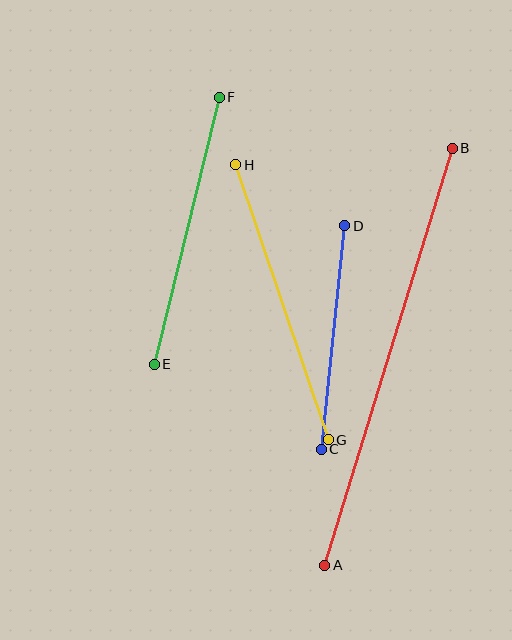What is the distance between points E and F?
The distance is approximately 275 pixels.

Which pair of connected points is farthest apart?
Points A and B are farthest apart.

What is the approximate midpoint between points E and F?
The midpoint is at approximately (187, 231) pixels.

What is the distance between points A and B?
The distance is approximately 436 pixels.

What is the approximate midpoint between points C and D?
The midpoint is at approximately (333, 338) pixels.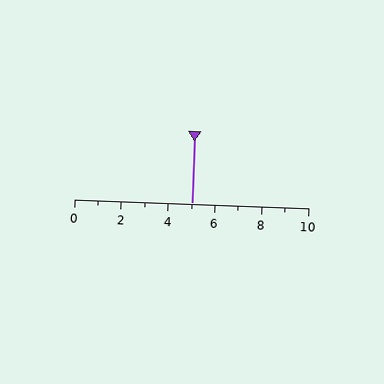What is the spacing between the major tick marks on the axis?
The major ticks are spaced 2 apart.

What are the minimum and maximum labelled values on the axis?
The axis runs from 0 to 10.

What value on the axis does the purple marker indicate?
The marker indicates approximately 5.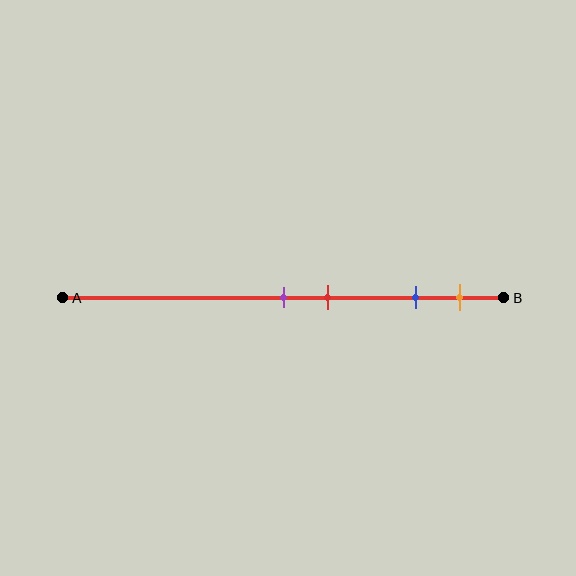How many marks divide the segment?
There are 4 marks dividing the segment.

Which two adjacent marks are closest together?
The purple and red marks are the closest adjacent pair.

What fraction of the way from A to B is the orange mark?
The orange mark is approximately 90% (0.9) of the way from A to B.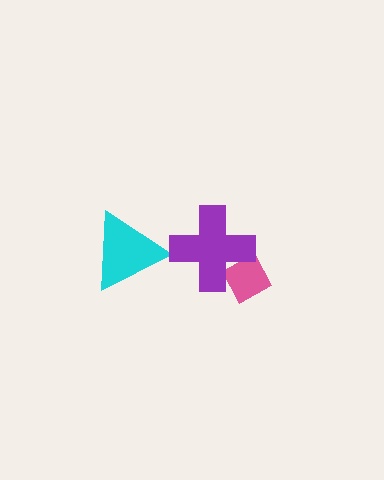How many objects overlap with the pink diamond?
1 object overlaps with the pink diamond.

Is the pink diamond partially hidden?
Yes, it is partially covered by another shape.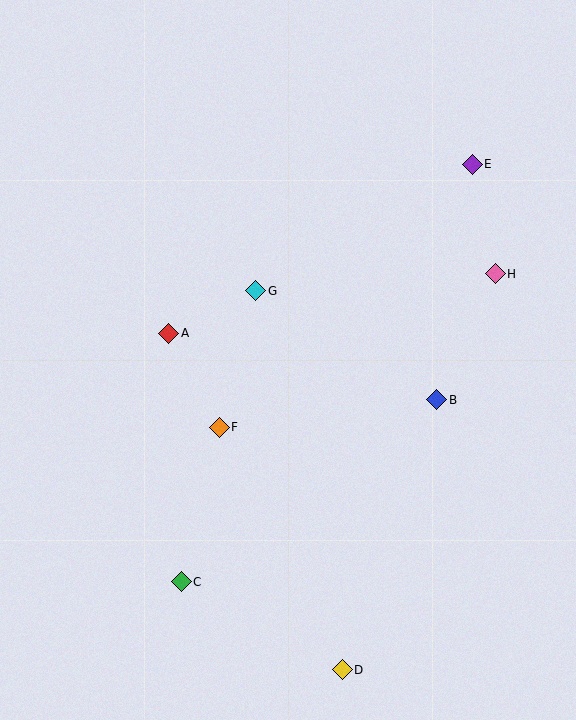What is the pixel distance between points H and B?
The distance between H and B is 139 pixels.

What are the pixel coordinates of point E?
Point E is at (472, 165).